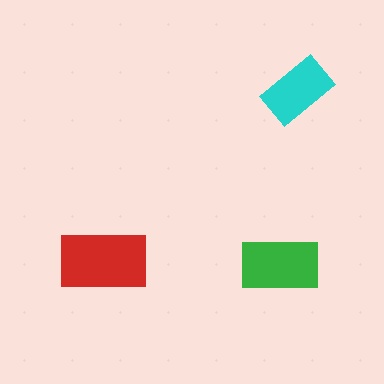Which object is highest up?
The cyan rectangle is topmost.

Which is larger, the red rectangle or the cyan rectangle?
The red one.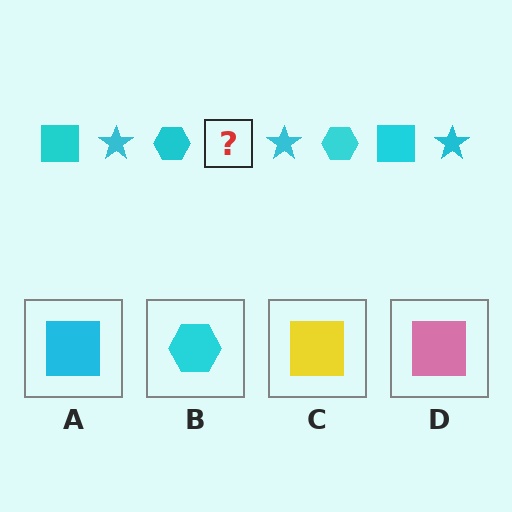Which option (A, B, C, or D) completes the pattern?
A.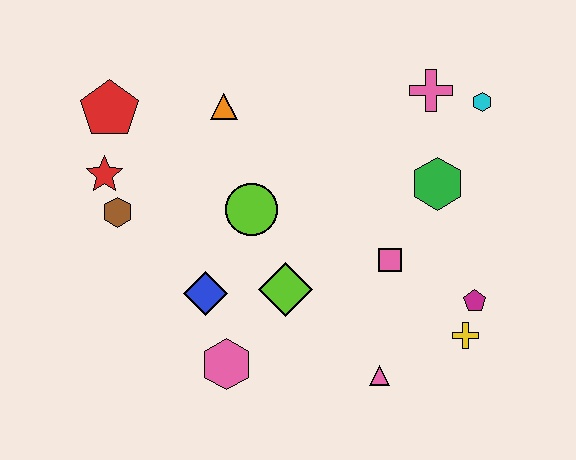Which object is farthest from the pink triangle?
The red pentagon is farthest from the pink triangle.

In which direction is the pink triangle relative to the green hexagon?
The pink triangle is below the green hexagon.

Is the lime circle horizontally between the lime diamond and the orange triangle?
Yes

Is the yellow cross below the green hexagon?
Yes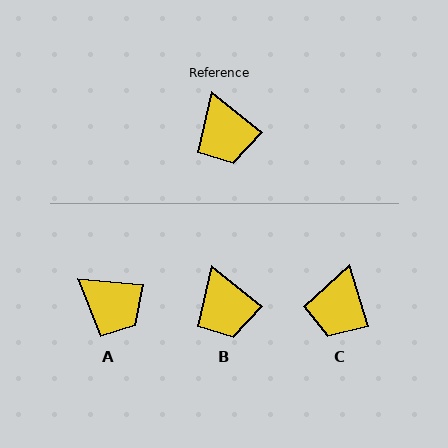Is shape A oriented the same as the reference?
No, it is off by about 34 degrees.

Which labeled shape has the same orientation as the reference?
B.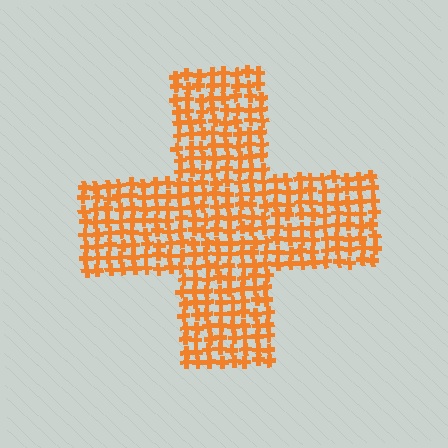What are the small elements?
The small elements are crosses.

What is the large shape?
The large shape is a cross.